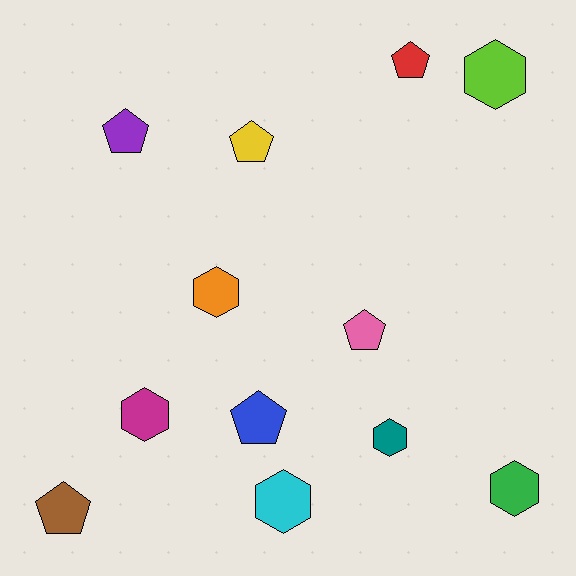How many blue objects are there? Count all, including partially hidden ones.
There is 1 blue object.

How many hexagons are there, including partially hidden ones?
There are 6 hexagons.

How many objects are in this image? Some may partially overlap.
There are 12 objects.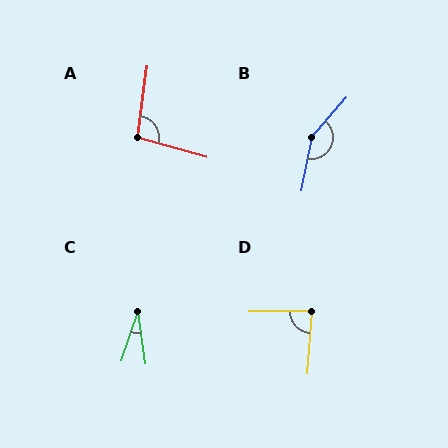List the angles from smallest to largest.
C (27°), D (86°), A (98°), B (150°).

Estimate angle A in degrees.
Approximately 98 degrees.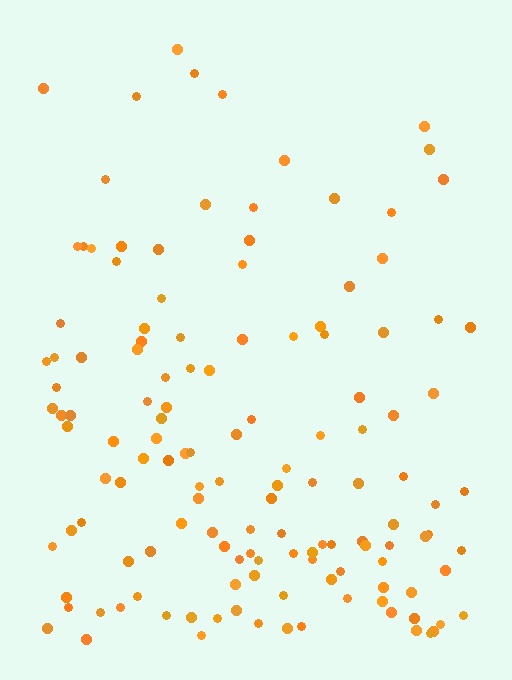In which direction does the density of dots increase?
From top to bottom, with the bottom side densest.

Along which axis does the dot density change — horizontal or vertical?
Vertical.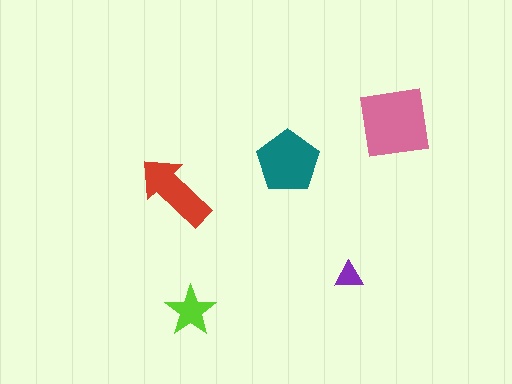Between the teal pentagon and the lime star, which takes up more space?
The teal pentagon.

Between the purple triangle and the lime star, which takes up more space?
The lime star.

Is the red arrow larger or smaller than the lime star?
Larger.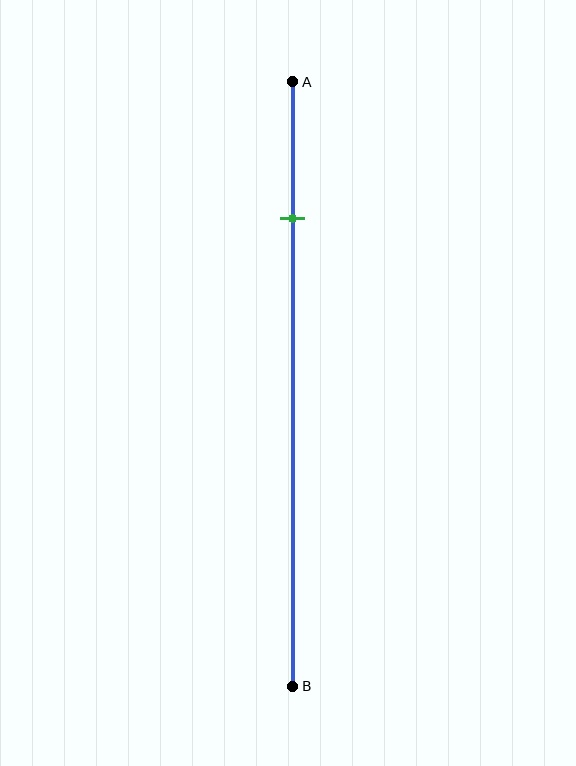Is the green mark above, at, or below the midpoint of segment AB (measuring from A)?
The green mark is above the midpoint of segment AB.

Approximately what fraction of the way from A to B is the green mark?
The green mark is approximately 25% of the way from A to B.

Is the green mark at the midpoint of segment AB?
No, the mark is at about 25% from A, not at the 50% midpoint.